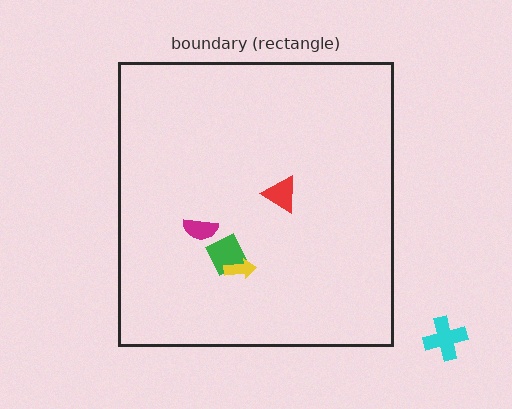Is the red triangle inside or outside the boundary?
Inside.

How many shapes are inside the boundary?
4 inside, 1 outside.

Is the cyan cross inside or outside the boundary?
Outside.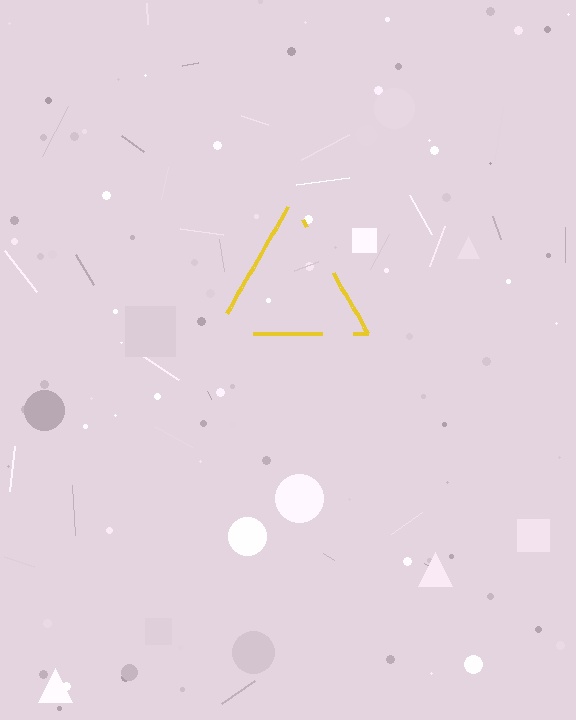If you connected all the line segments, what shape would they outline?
They would outline a triangle.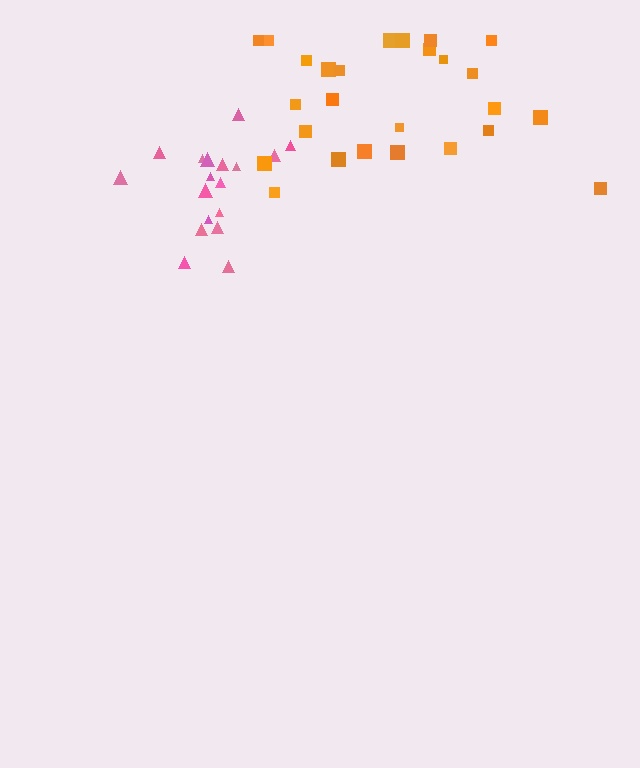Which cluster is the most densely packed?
Pink.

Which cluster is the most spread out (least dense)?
Orange.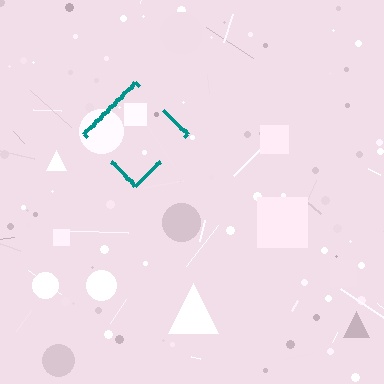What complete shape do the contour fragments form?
The contour fragments form a diamond.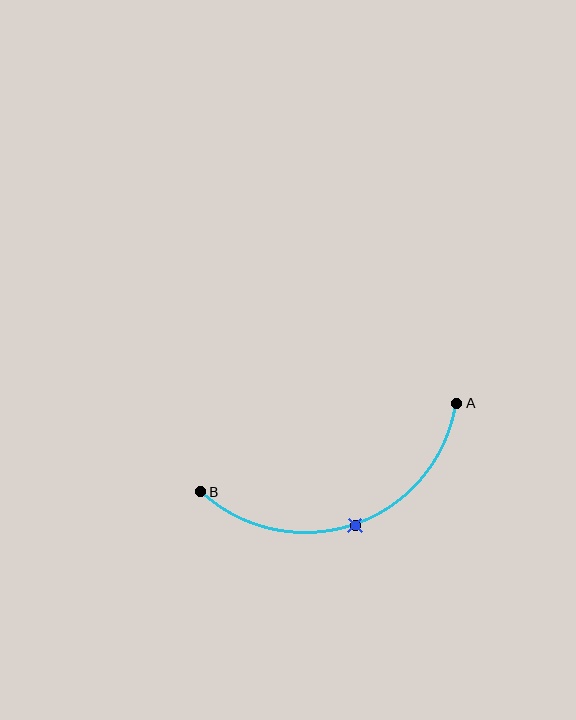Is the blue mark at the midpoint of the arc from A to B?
Yes. The blue mark lies on the arc at equal arc-length from both A and B — it is the arc midpoint.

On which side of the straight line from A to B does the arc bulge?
The arc bulges below the straight line connecting A and B.